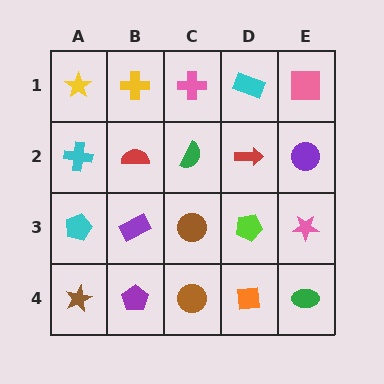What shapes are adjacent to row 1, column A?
A cyan cross (row 2, column A), a yellow cross (row 1, column B).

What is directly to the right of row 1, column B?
A pink cross.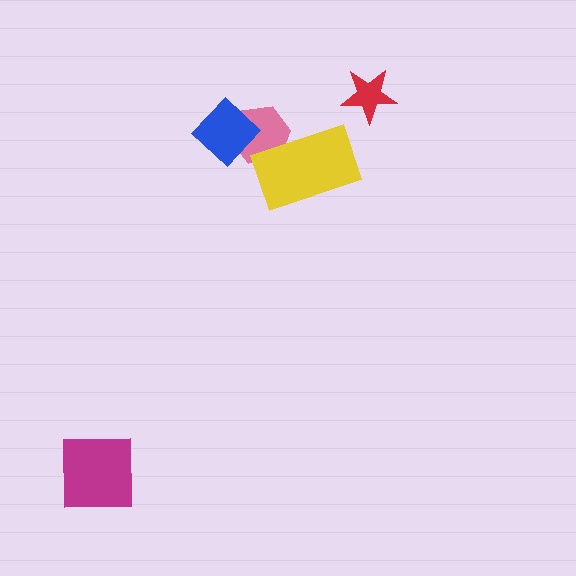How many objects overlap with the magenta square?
0 objects overlap with the magenta square.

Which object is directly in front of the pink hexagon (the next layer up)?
The blue diamond is directly in front of the pink hexagon.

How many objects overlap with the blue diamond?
1 object overlaps with the blue diamond.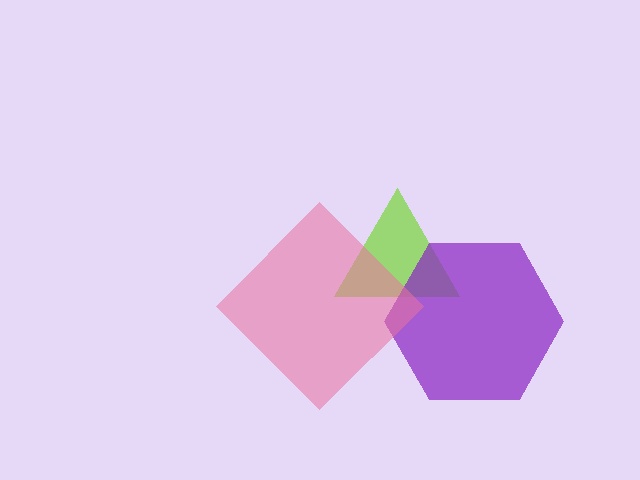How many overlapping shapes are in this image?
There are 3 overlapping shapes in the image.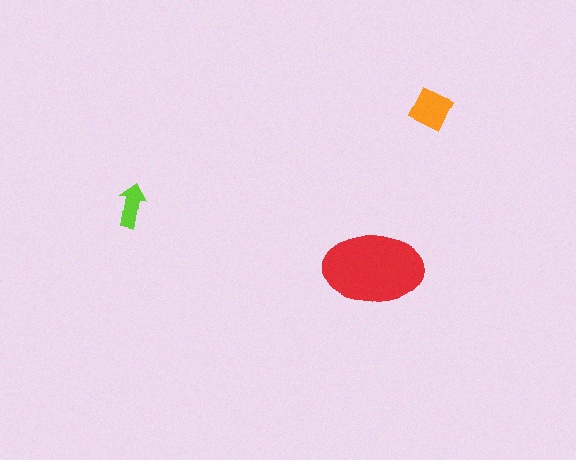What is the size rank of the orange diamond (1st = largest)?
2nd.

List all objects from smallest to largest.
The lime arrow, the orange diamond, the red ellipse.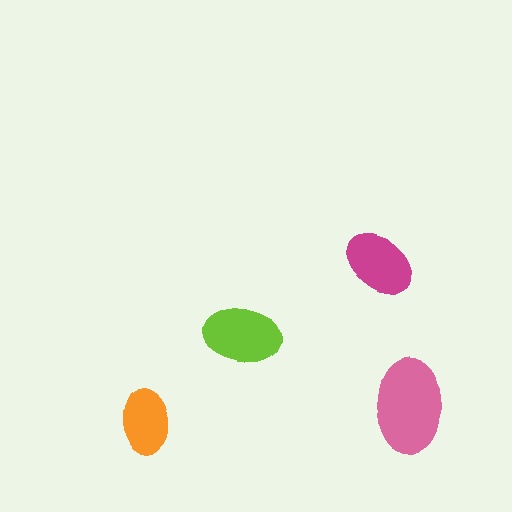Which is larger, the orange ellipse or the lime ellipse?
The lime one.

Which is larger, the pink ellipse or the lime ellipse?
The pink one.